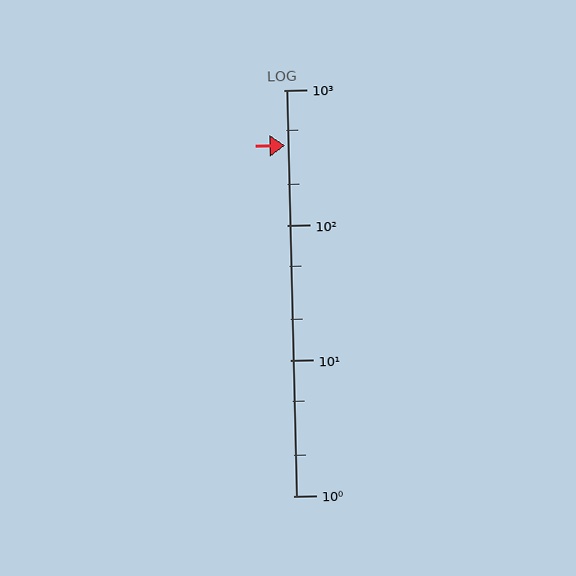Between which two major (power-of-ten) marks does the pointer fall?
The pointer is between 100 and 1000.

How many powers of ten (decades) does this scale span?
The scale spans 3 decades, from 1 to 1000.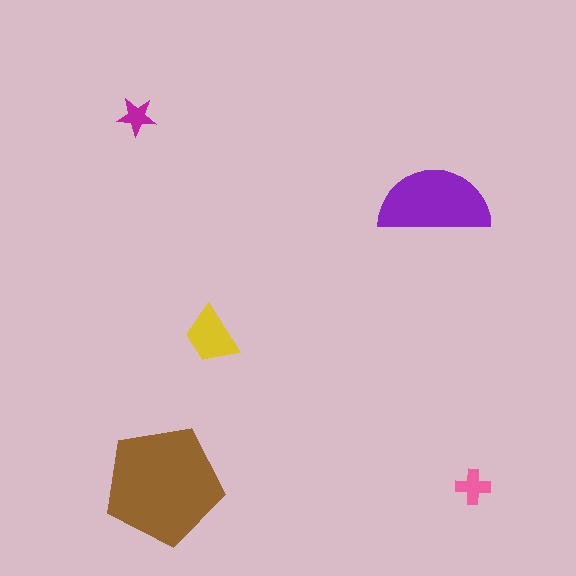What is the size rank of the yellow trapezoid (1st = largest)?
3rd.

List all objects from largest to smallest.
The brown pentagon, the purple semicircle, the yellow trapezoid, the pink cross, the magenta star.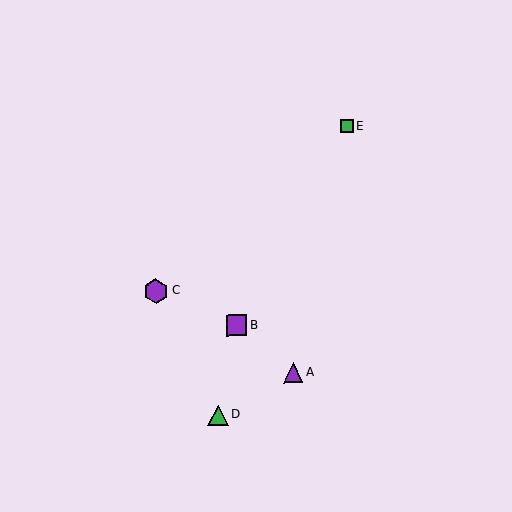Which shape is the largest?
The purple hexagon (labeled C) is the largest.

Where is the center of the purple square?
The center of the purple square is at (237, 325).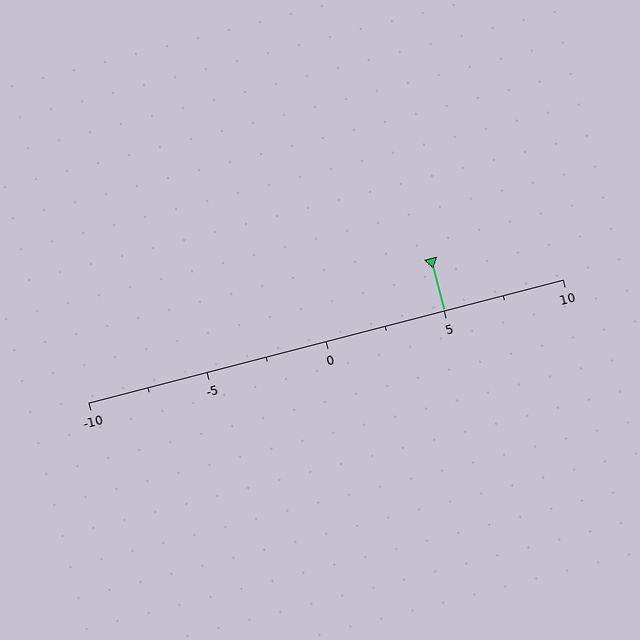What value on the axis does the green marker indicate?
The marker indicates approximately 5.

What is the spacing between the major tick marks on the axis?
The major ticks are spaced 5 apart.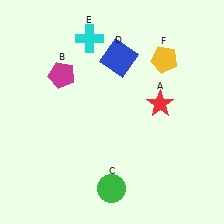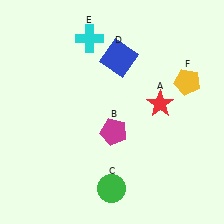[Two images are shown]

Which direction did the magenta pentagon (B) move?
The magenta pentagon (B) moved down.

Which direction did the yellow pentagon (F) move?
The yellow pentagon (F) moved right.